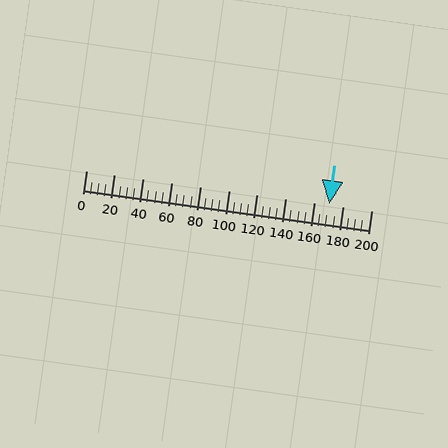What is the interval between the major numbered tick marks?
The major tick marks are spaced 20 units apart.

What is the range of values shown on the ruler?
The ruler shows values from 0 to 200.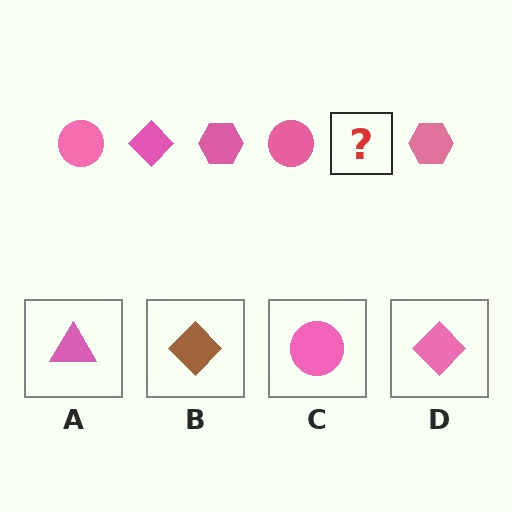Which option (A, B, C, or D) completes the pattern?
D.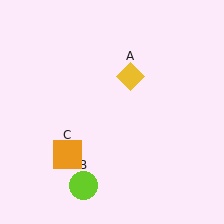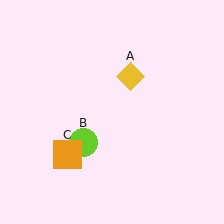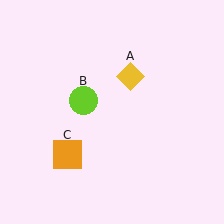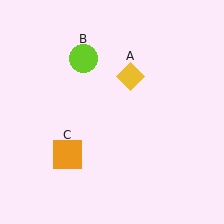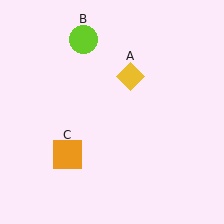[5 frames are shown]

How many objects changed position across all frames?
1 object changed position: lime circle (object B).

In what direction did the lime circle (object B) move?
The lime circle (object B) moved up.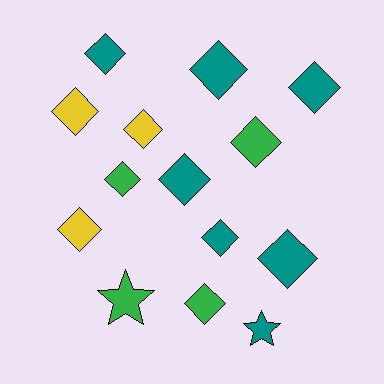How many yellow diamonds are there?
There are 3 yellow diamonds.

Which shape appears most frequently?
Diamond, with 12 objects.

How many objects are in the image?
There are 14 objects.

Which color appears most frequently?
Teal, with 7 objects.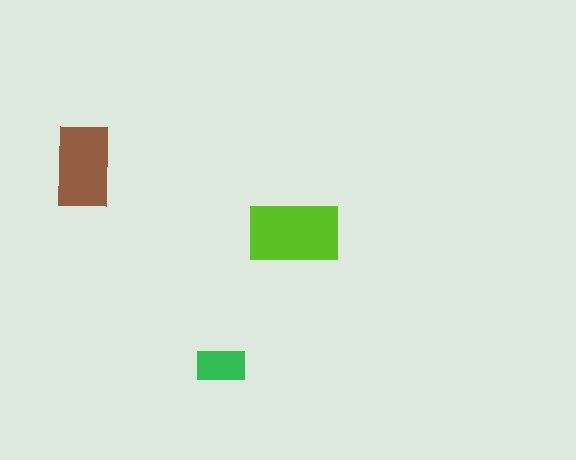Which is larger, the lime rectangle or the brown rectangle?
The lime one.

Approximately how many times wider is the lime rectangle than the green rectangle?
About 2 times wider.